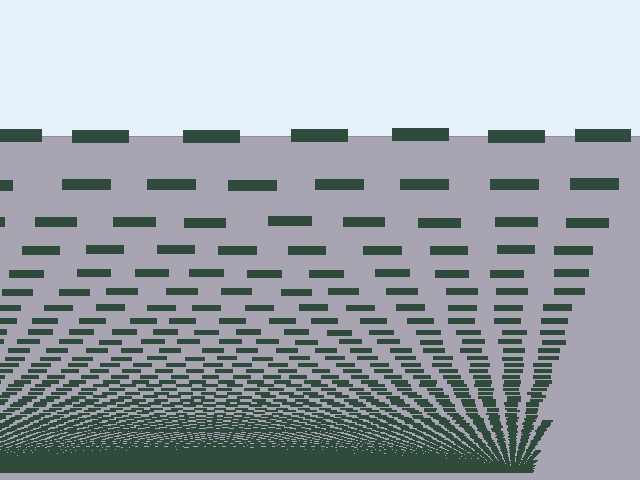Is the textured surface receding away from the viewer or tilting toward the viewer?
The surface appears to tilt toward the viewer. Texture elements get larger and sparser toward the top.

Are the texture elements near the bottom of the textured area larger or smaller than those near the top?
Smaller. The gradient is inverted — elements near the bottom are smaller and denser.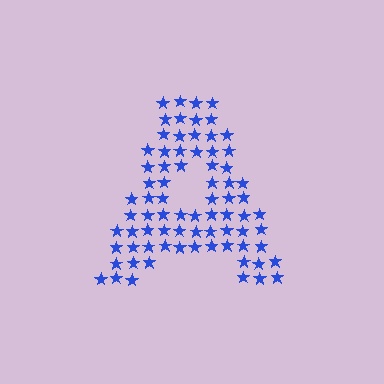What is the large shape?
The large shape is the letter A.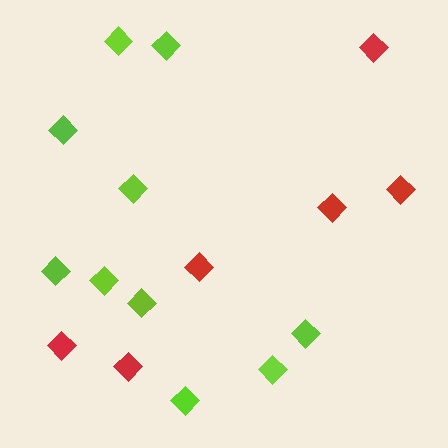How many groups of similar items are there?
There are 2 groups: one group of red diamonds (6) and one group of lime diamonds (10).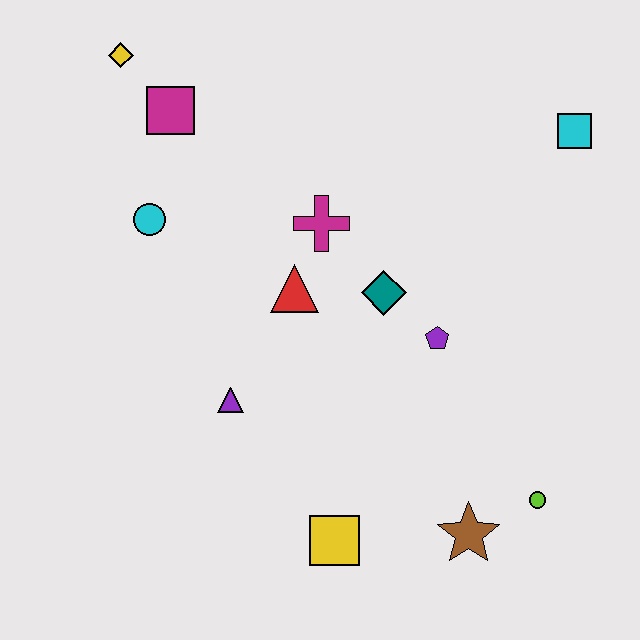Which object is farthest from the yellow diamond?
The lime circle is farthest from the yellow diamond.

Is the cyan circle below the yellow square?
No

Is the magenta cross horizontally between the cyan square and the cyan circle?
Yes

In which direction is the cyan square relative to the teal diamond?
The cyan square is to the right of the teal diamond.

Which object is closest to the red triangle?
The magenta cross is closest to the red triangle.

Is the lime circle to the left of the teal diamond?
No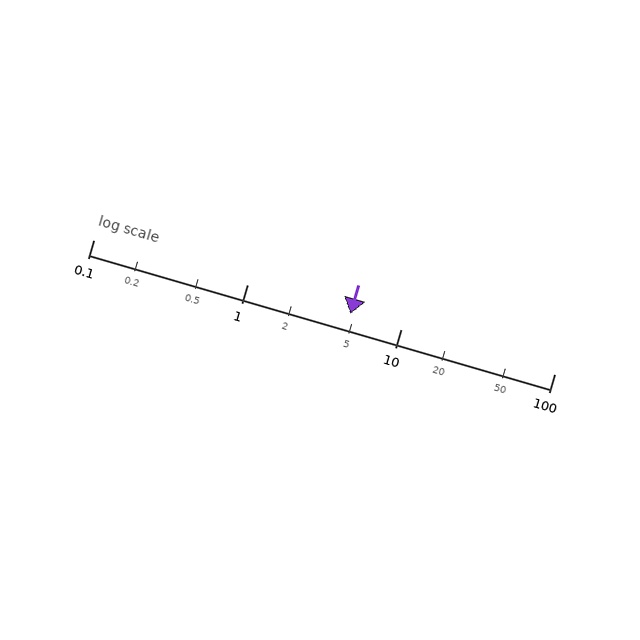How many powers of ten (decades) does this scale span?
The scale spans 3 decades, from 0.1 to 100.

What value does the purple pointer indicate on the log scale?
The pointer indicates approximately 4.7.